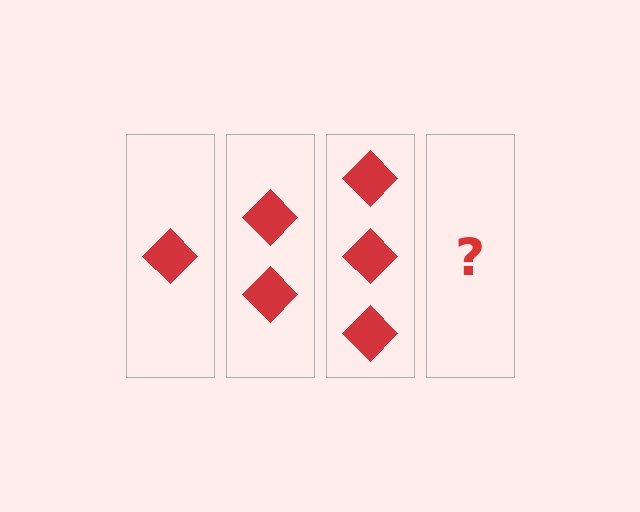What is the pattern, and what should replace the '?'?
The pattern is that each step adds one more diamond. The '?' should be 4 diamonds.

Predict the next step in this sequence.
The next step is 4 diamonds.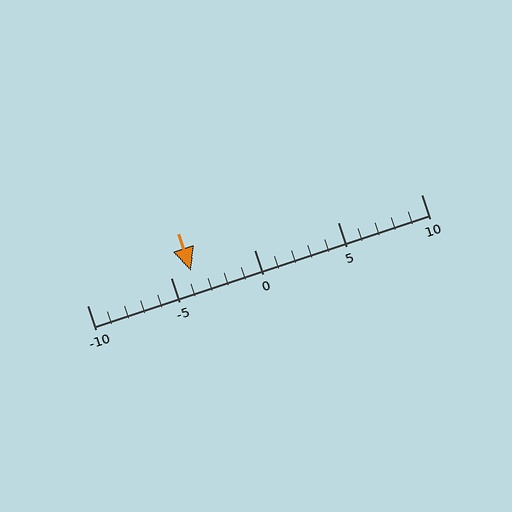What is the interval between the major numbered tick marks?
The major tick marks are spaced 5 units apart.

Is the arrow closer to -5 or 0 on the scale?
The arrow is closer to -5.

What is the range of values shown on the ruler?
The ruler shows values from -10 to 10.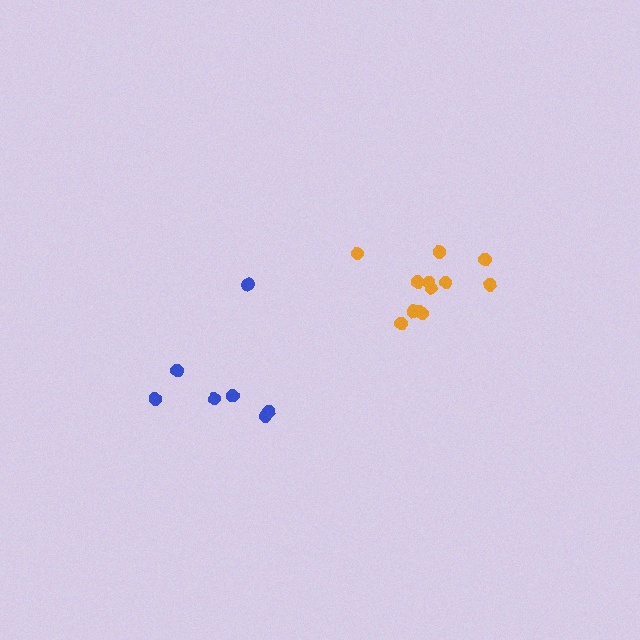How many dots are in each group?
Group 1: 12 dots, Group 2: 7 dots (19 total).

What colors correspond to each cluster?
The clusters are colored: orange, blue.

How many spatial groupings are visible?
There are 2 spatial groupings.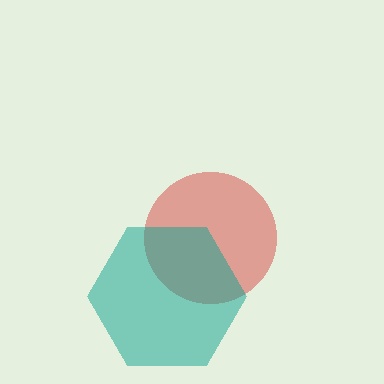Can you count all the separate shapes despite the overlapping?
Yes, there are 2 separate shapes.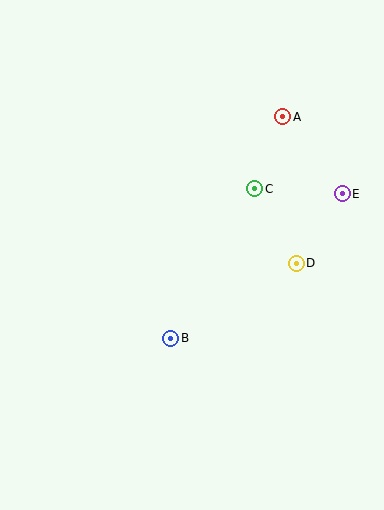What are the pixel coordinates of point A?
Point A is at (283, 117).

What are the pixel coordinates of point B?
Point B is at (171, 338).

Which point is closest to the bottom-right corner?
Point D is closest to the bottom-right corner.